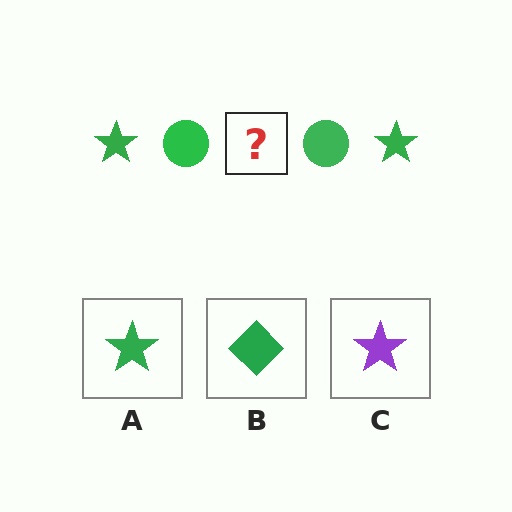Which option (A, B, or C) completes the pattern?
A.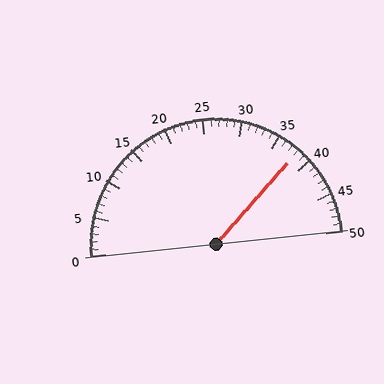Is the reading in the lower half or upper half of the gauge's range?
The reading is in the upper half of the range (0 to 50).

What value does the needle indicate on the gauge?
The needle indicates approximately 38.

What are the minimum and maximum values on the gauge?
The gauge ranges from 0 to 50.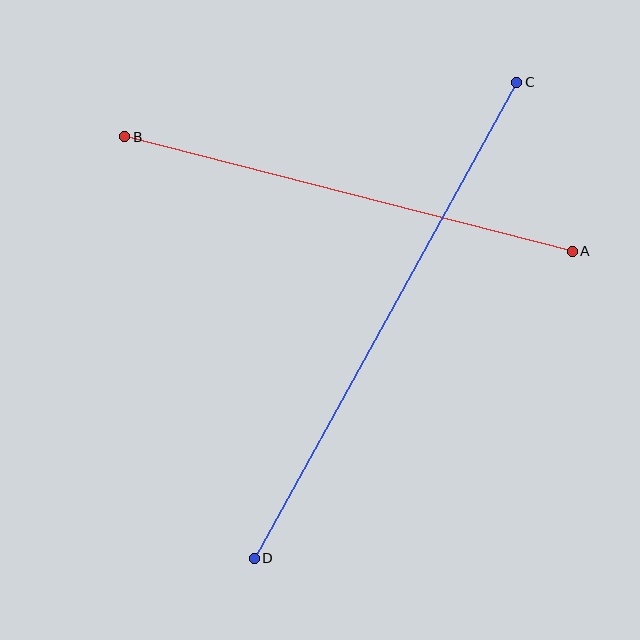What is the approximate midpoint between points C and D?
The midpoint is at approximately (386, 320) pixels.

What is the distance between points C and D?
The distance is approximately 544 pixels.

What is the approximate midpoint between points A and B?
The midpoint is at approximately (348, 194) pixels.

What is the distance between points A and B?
The distance is approximately 462 pixels.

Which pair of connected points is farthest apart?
Points C and D are farthest apart.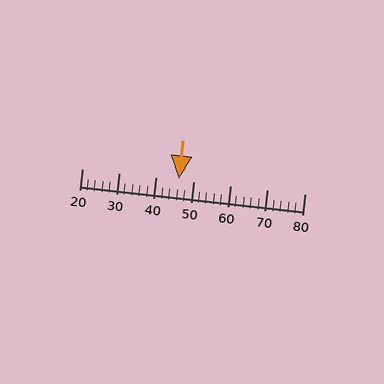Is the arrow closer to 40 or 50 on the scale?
The arrow is closer to 50.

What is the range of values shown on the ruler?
The ruler shows values from 20 to 80.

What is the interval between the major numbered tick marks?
The major tick marks are spaced 10 units apart.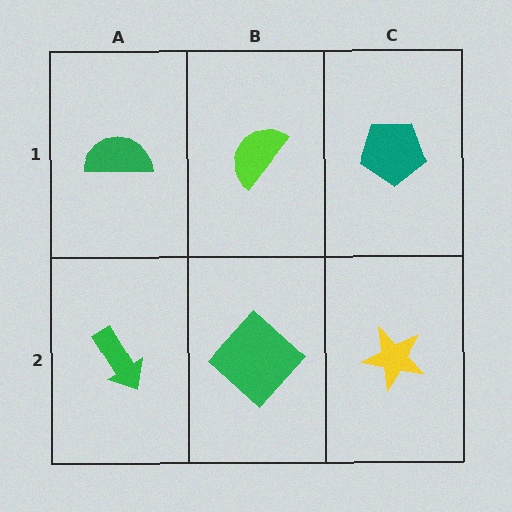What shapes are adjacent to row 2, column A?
A green semicircle (row 1, column A), a green diamond (row 2, column B).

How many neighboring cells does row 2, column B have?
3.